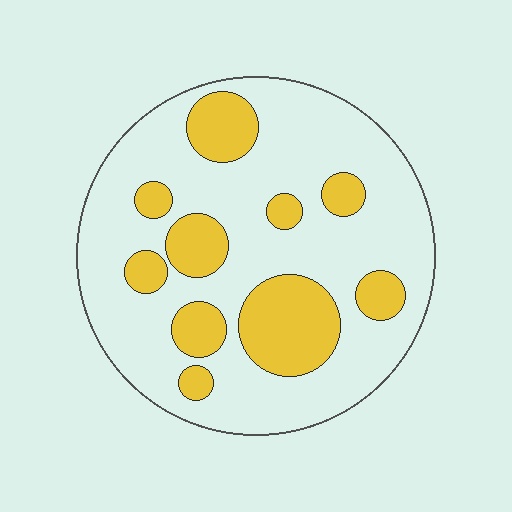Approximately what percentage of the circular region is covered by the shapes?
Approximately 25%.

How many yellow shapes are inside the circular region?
10.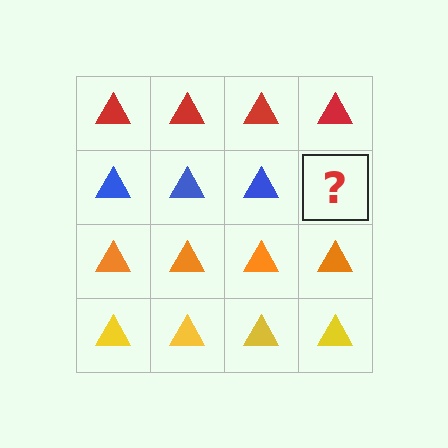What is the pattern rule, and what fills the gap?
The rule is that each row has a consistent color. The gap should be filled with a blue triangle.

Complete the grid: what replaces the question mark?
The question mark should be replaced with a blue triangle.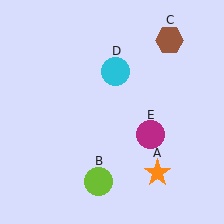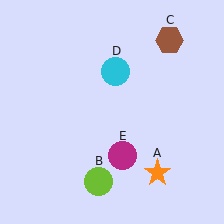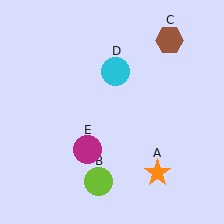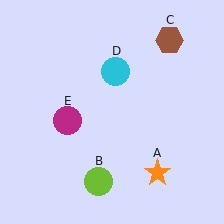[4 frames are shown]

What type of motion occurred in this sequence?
The magenta circle (object E) rotated clockwise around the center of the scene.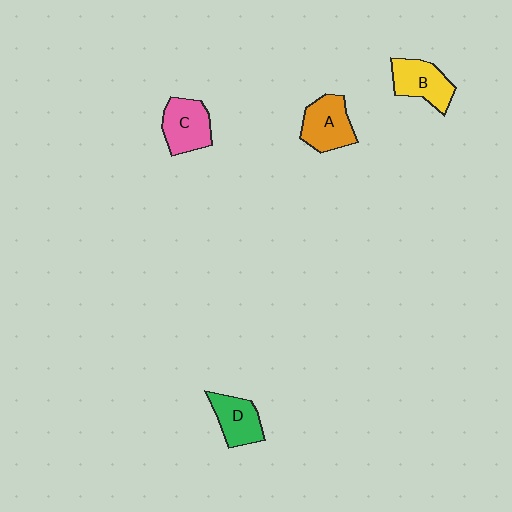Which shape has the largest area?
Shape A (orange).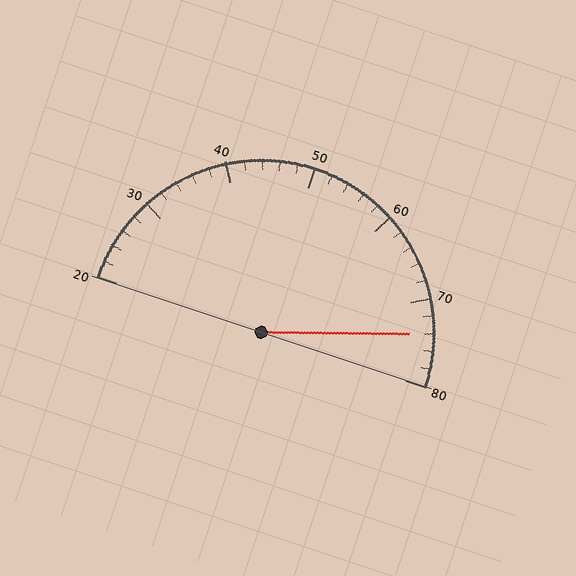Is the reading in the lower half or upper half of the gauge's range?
The reading is in the upper half of the range (20 to 80).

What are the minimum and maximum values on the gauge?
The gauge ranges from 20 to 80.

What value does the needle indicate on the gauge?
The needle indicates approximately 74.